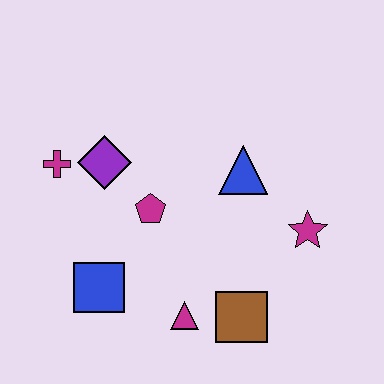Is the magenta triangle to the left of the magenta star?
Yes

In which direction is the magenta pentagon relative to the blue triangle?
The magenta pentagon is to the left of the blue triangle.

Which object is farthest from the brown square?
The magenta cross is farthest from the brown square.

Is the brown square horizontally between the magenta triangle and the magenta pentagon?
No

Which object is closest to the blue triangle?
The magenta star is closest to the blue triangle.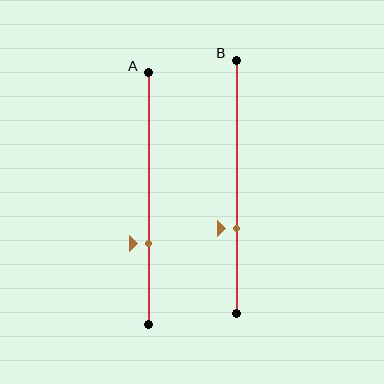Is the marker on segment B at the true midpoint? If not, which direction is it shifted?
No, the marker on segment B is shifted downward by about 16% of the segment length.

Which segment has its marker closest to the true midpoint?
Segment B has its marker closest to the true midpoint.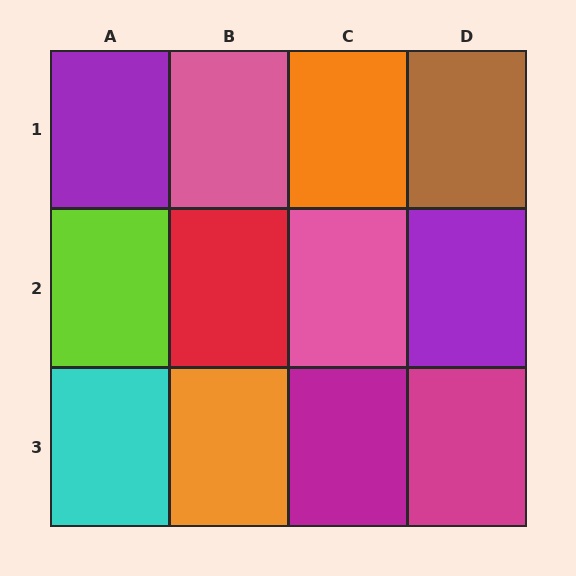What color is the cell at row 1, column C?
Orange.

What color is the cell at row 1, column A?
Purple.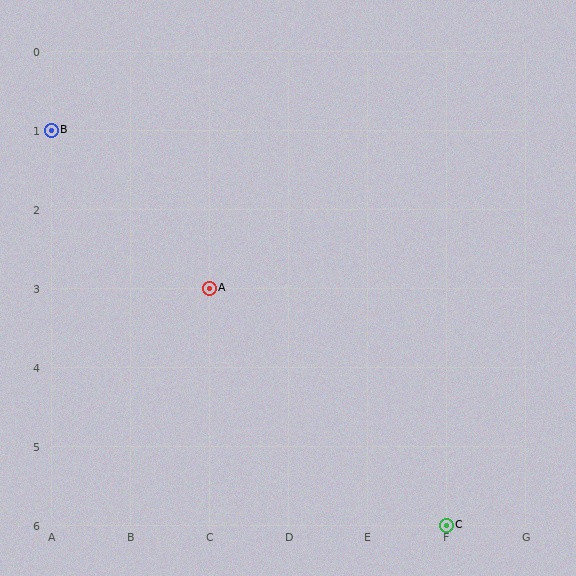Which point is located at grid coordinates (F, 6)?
Point C is at (F, 6).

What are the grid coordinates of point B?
Point B is at grid coordinates (A, 1).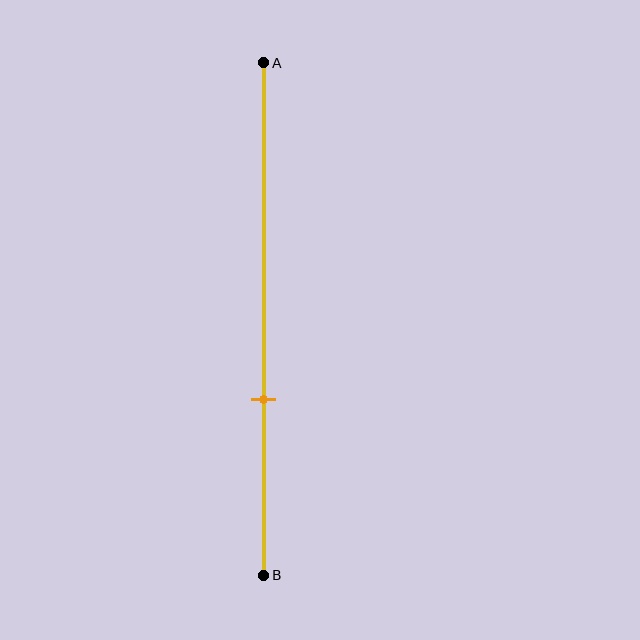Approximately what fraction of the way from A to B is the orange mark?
The orange mark is approximately 65% of the way from A to B.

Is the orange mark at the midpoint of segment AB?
No, the mark is at about 65% from A, not at the 50% midpoint.